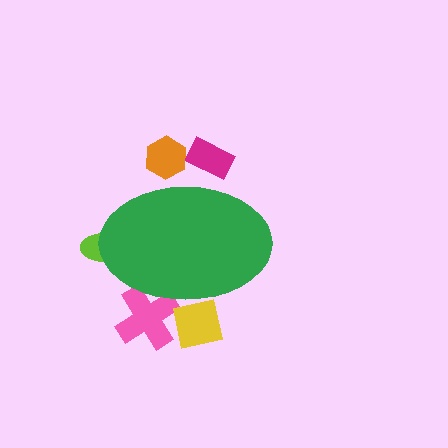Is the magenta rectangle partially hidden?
Yes, the magenta rectangle is partially hidden behind the green ellipse.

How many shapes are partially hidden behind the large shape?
5 shapes are partially hidden.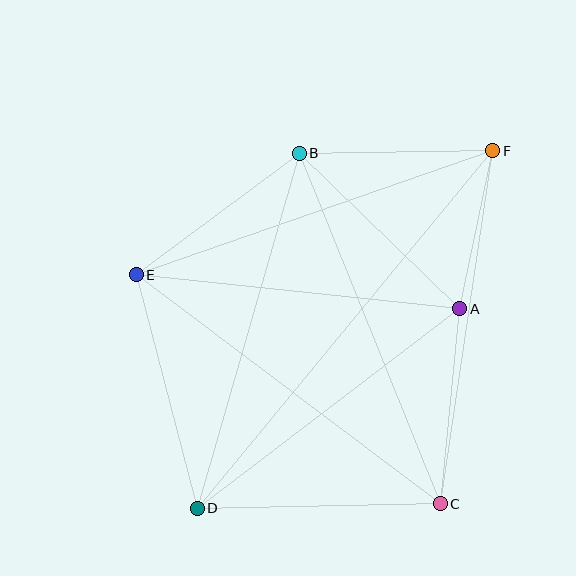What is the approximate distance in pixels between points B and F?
The distance between B and F is approximately 193 pixels.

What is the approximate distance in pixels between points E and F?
The distance between E and F is approximately 377 pixels.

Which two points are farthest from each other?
Points D and F are farthest from each other.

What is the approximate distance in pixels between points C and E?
The distance between C and E is approximately 381 pixels.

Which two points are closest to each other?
Points A and F are closest to each other.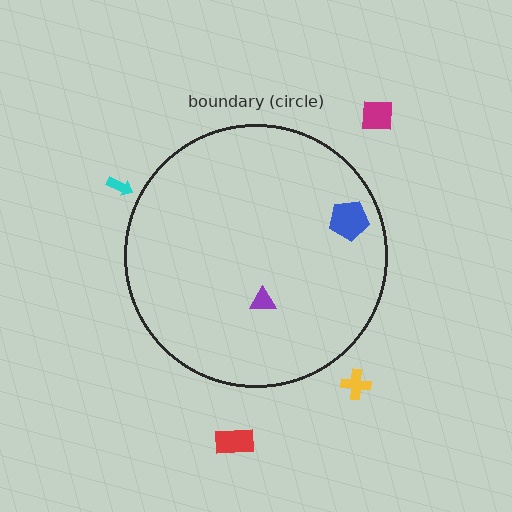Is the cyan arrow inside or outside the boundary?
Outside.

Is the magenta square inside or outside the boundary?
Outside.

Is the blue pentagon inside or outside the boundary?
Inside.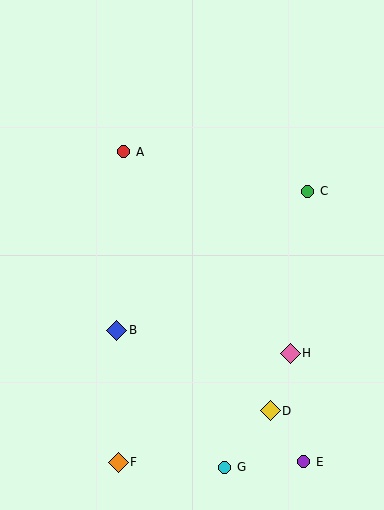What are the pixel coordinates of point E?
Point E is at (304, 462).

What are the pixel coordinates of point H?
Point H is at (290, 353).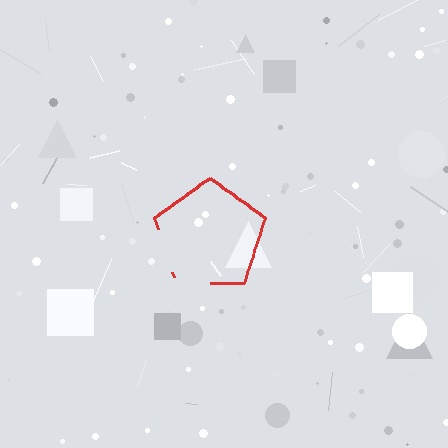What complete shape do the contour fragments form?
The contour fragments form a pentagon.